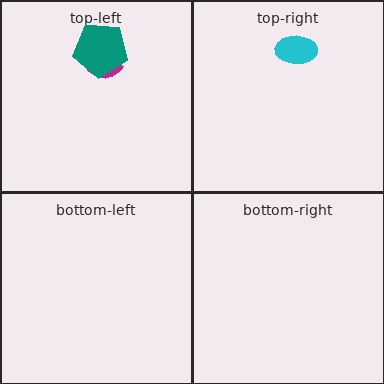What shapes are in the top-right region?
The cyan ellipse.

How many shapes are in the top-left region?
2.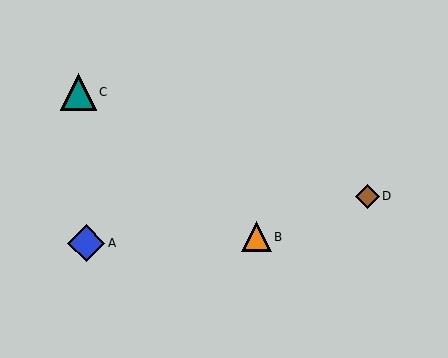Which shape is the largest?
The blue diamond (labeled A) is the largest.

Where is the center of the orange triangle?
The center of the orange triangle is at (257, 237).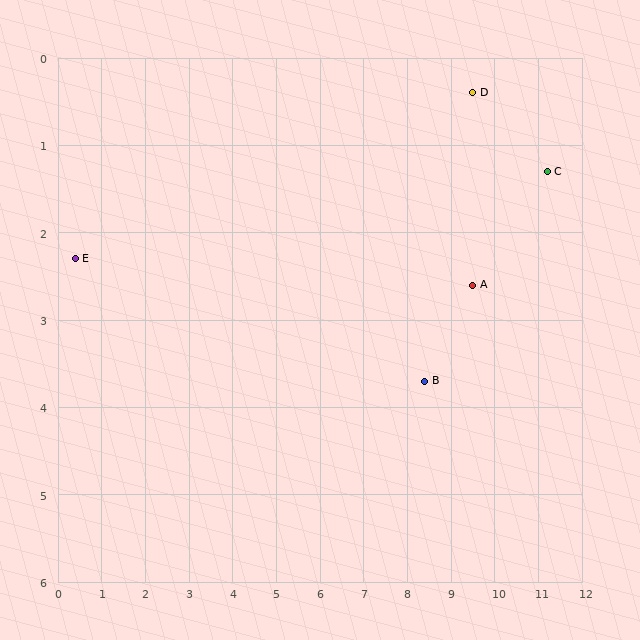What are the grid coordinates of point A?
Point A is at approximately (9.5, 2.6).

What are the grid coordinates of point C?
Point C is at approximately (11.2, 1.3).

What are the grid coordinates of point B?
Point B is at approximately (8.4, 3.7).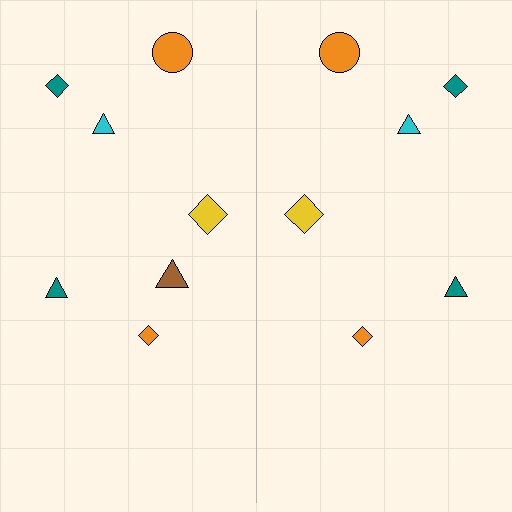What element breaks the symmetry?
A brown triangle is missing from the right side.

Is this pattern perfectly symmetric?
No, the pattern is not perfectly symmetric. A brown triangle is missing from the right side.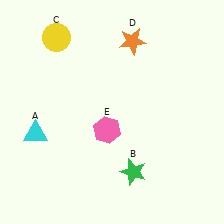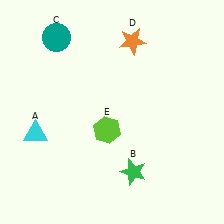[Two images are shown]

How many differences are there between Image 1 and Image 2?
There are 2 differences between the two images.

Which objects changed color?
C changed from yellow to teal. E changed from pink to lime.